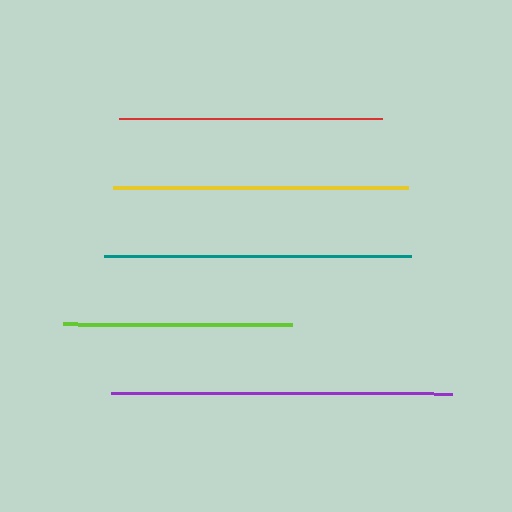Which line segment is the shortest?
The lime line is the shortest at approximately 229 pixels.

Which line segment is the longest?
The purple line is the longest at approximately 341 pixels.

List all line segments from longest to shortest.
From longest to shortest: purple, teal, yellow, red, lime.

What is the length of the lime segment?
The lime segment is approximately 229 pixels long.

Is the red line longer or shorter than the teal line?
The teal line is longer than the red line.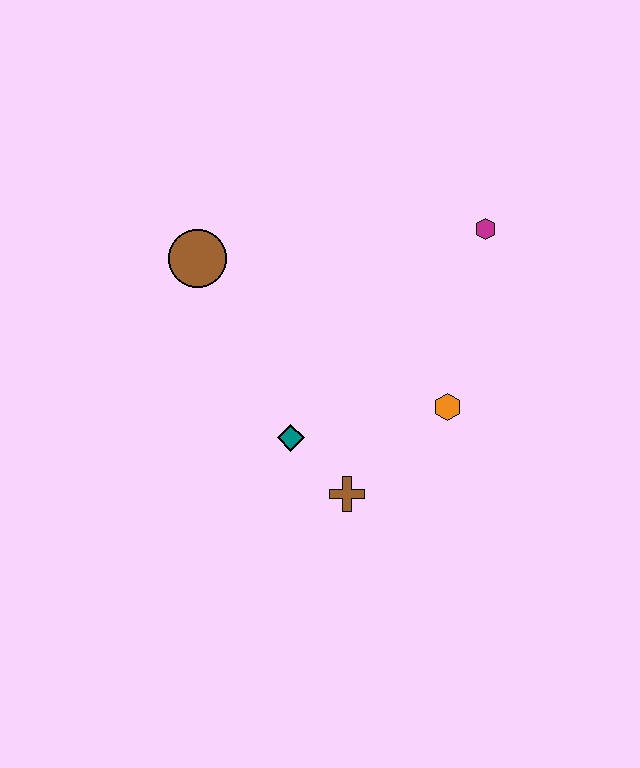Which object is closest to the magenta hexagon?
The orange hexagon is closest to the magenta hexagon.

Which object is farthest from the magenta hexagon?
The brown cross is farthest from the magenta hexagon.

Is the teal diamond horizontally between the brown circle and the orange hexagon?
Yes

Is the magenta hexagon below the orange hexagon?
No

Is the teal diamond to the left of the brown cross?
Yes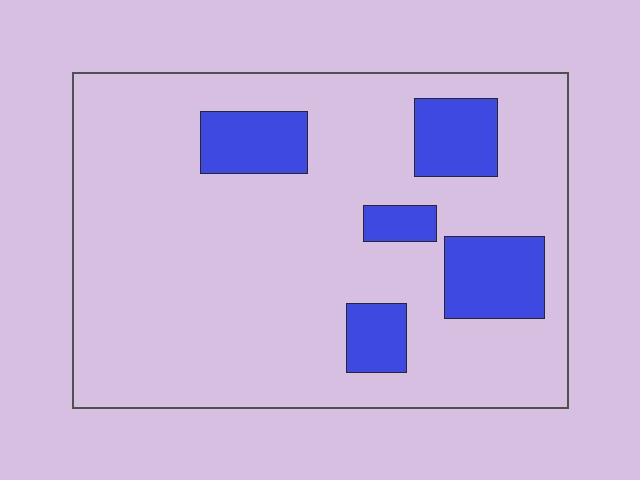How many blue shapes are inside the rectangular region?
5.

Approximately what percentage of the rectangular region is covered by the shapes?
Approximately 15%.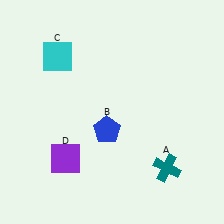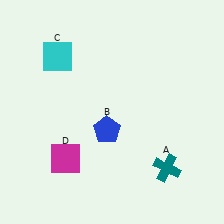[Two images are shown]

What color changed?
The square (D) changed from purple in Image 1 to magenta in Image 2.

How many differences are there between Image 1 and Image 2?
There is 1 difference between the two images.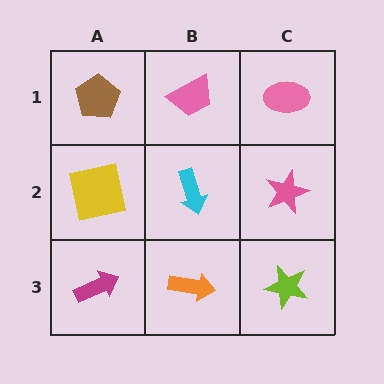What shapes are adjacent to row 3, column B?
A cyan arrow (row 2, column B), a magenta arrow (row 3, column A), a lime star (row 3, column C).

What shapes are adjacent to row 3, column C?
A pink star (row 2, column C), an orange arrow (row 3, column B).